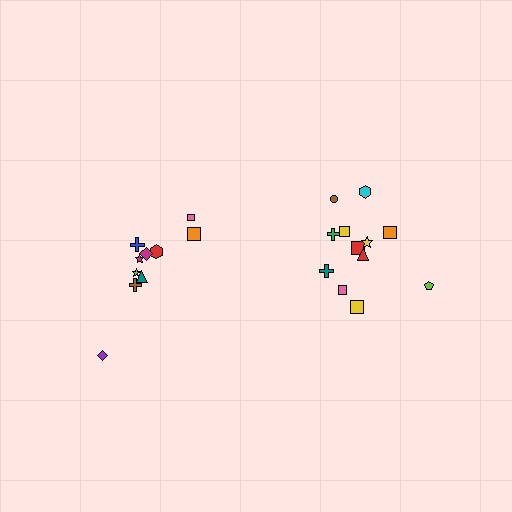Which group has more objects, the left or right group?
The right group.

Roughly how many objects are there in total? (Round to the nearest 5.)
Roughly 20 objects in total.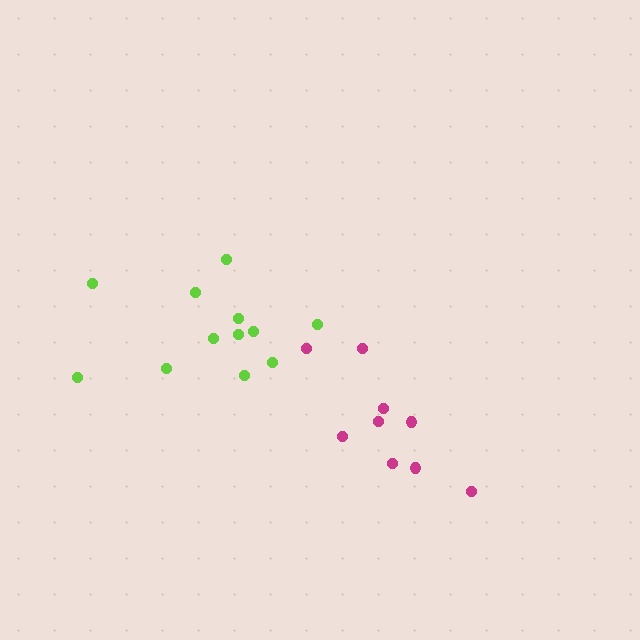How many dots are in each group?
Group 1: 9 dots, Group 2: 12 dots (21 total).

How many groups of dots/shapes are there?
There are 2 groups.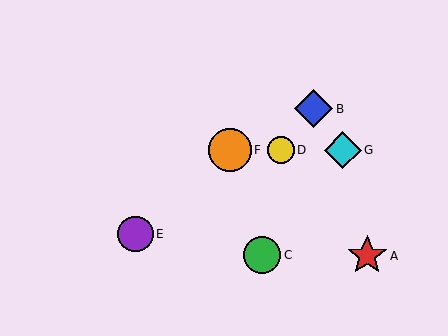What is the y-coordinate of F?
Object F is at y≈150.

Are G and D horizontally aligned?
Yes, both are at y≈150.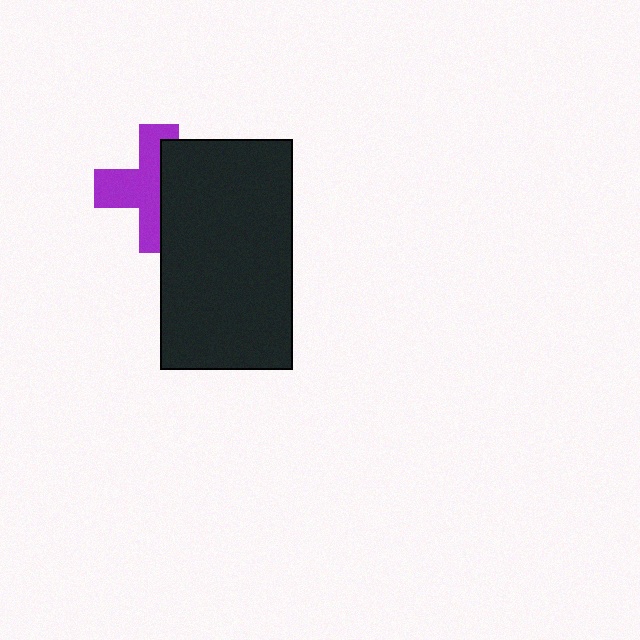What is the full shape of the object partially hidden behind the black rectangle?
The partially hidden object is a purple cross.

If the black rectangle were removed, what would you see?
You would see the complete purple cross.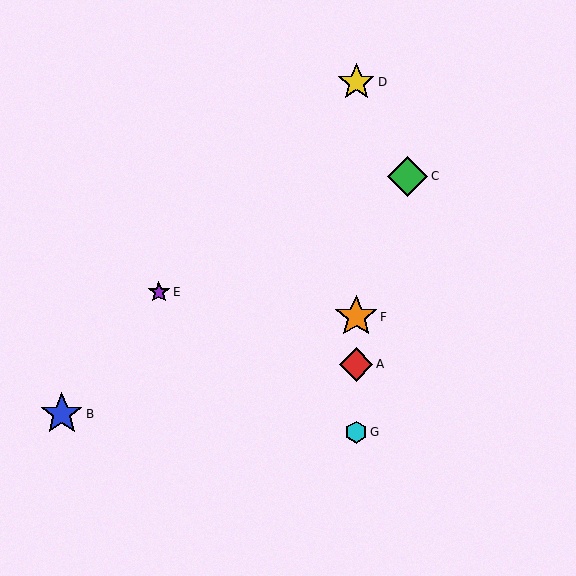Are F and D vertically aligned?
Yes, both are at x≈356.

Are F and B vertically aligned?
No, F is at x≈356 and B is at x≈62.